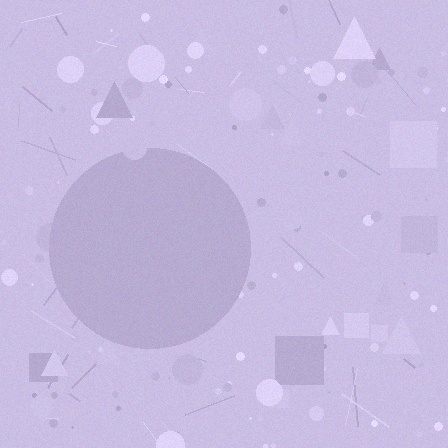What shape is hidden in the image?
A circle is hidden in the image.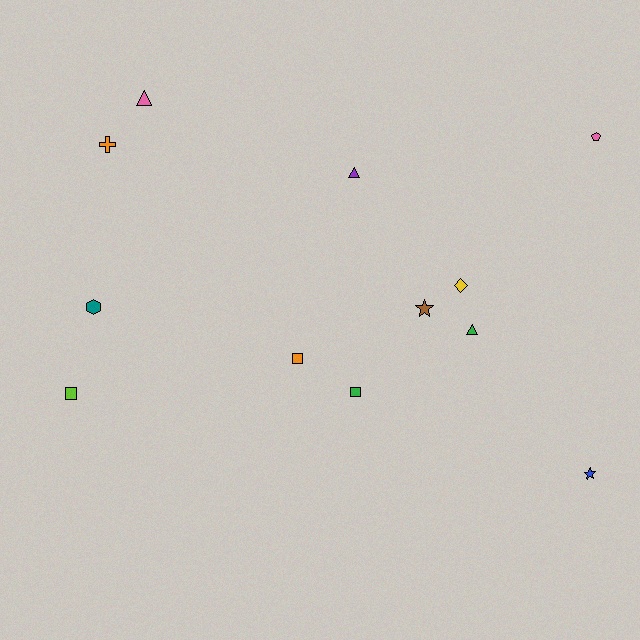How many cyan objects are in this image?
There are no cyan objects.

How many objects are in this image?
There are 12 objects.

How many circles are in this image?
There are no circles.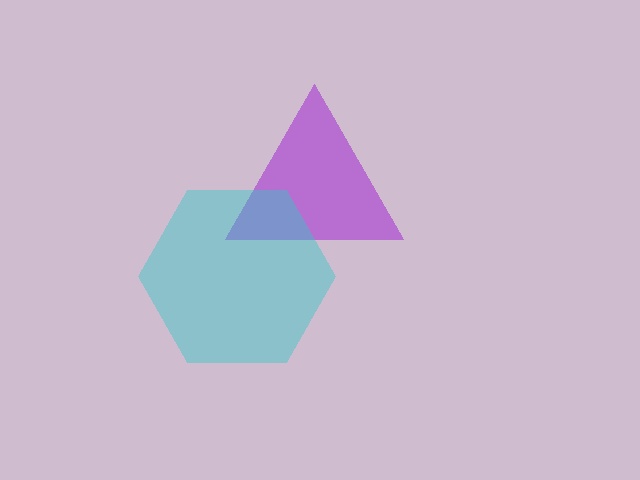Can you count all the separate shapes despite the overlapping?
Yes, there are 2 separate shapes.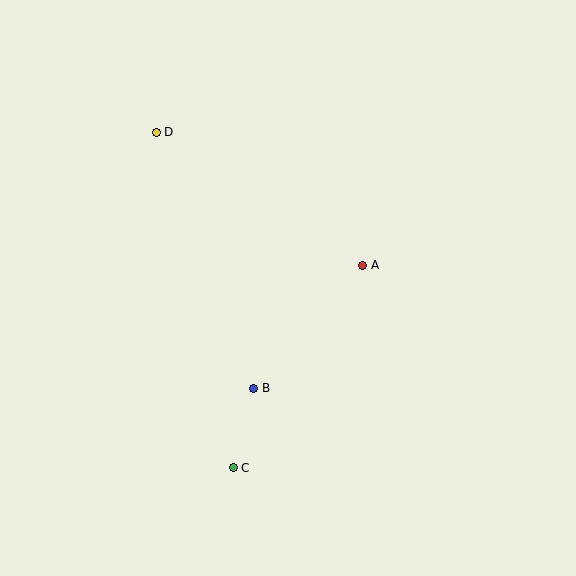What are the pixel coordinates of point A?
Point A is at (363, 265).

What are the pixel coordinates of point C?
Point C is at (233, 468).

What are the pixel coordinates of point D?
Point D is at (156, 132).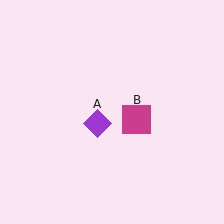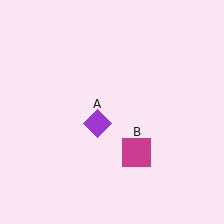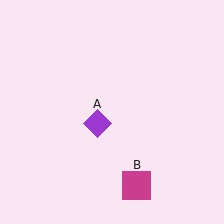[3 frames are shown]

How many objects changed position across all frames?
1 object changed position: magenta square (object B).